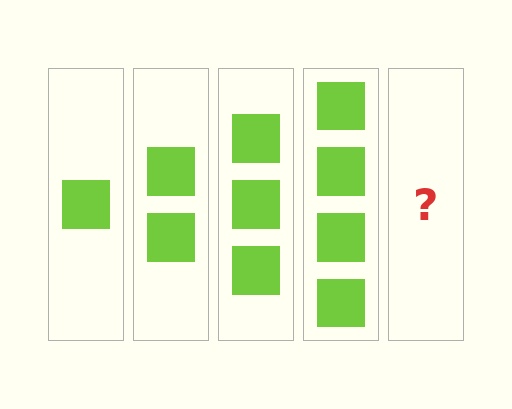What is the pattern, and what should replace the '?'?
The pattern is that each step adds one more square. The '?' should be 5 squares.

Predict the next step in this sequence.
The next step is 5 squares.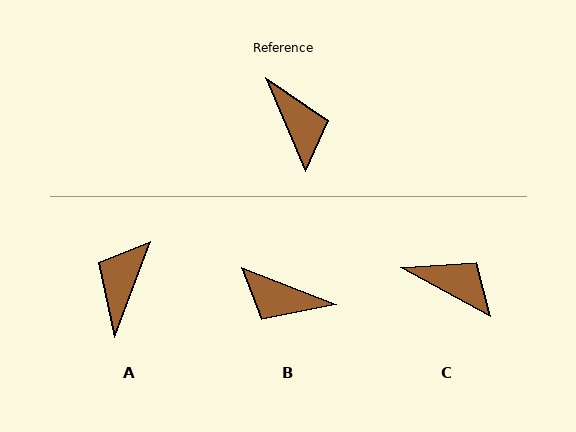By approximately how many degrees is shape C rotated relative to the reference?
Approximately 38 degrees counter-clockwise.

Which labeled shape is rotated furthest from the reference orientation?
A, about 136 degrees away.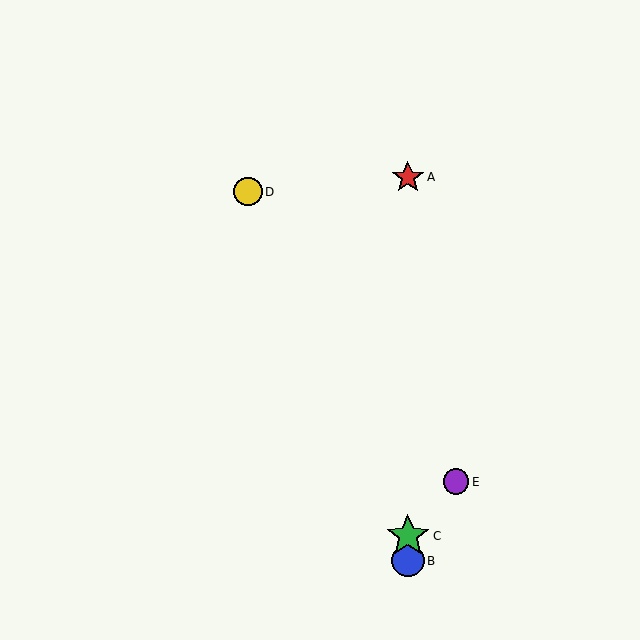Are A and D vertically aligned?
No, A is at x≈408 and D is at x≈248.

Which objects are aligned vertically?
Objects A, B, C are aligned vertically.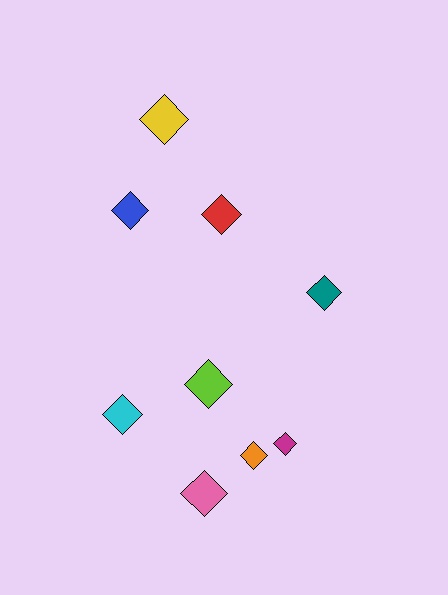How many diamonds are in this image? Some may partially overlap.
There are 9 diamonds.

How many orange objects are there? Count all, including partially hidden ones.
There is 1 orange object.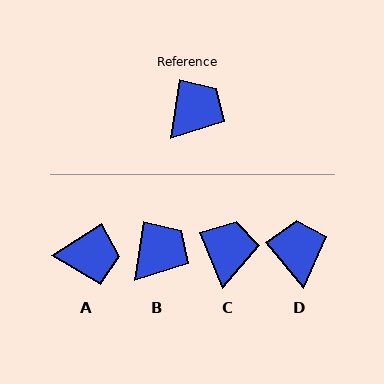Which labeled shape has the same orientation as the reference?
B.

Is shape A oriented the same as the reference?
No, it is off by about 48 degrees.